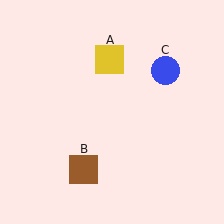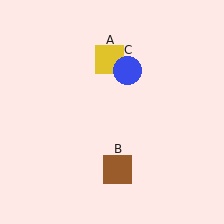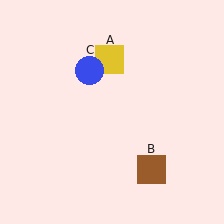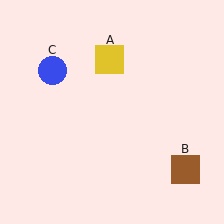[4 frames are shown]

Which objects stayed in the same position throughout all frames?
Yellow square (object A) remained stationary.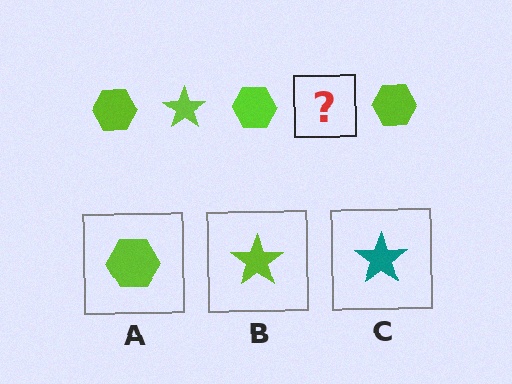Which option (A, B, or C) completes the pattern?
B.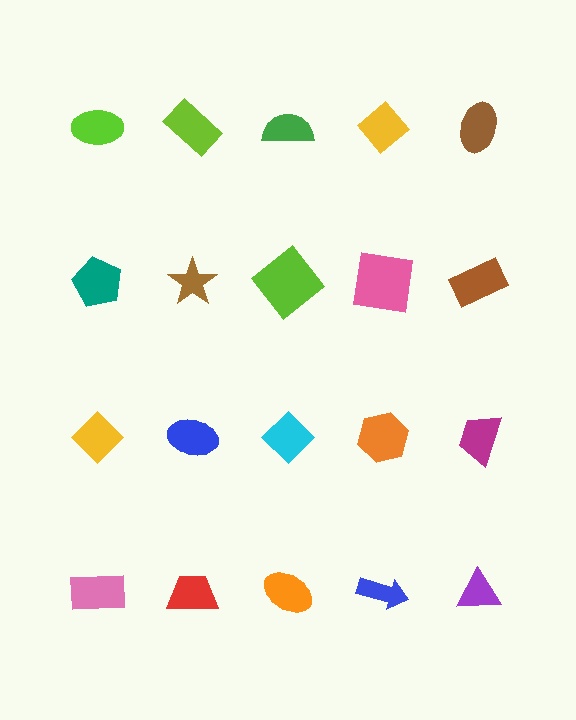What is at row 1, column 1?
A lime ellipse.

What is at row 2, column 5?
A brown rectangle.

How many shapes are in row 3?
5 shapes.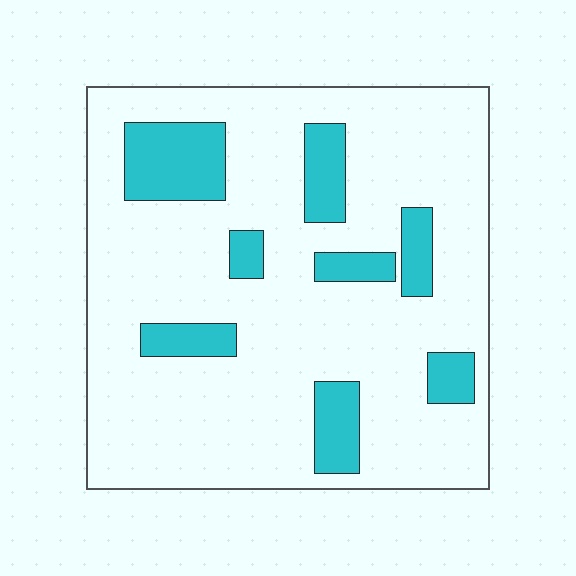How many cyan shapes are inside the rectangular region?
8.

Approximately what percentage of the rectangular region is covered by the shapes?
Approximately 20%.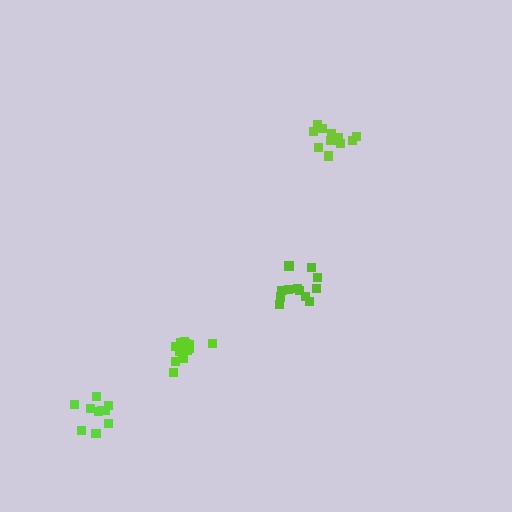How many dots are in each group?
Group 1: 13 dots, Group 2: 12 dots, Group 3: 12 dots, Group 4: 10 dots (47 total).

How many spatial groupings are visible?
There are 4 spatial groupings.